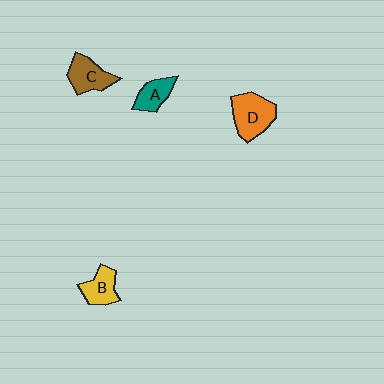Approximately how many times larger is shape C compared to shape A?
Approximately 1.3 times.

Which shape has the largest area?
Shape D (orange).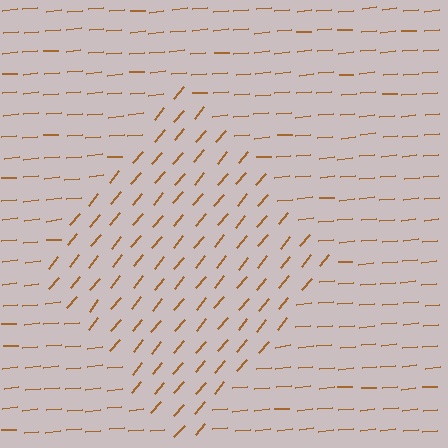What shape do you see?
I see a diamond.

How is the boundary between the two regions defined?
The boundary is defined purely by a change in line orientation (approximately 45 degrees difference). All lines are the same color and thickness.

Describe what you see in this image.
The image is filled with small brown line segments. A diamond region in the image has lines oriented differently from the surrounding lines, creating a visible texture boundary.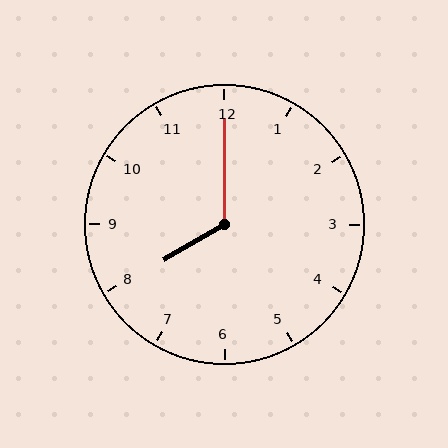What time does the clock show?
8:00.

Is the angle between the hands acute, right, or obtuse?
It is obtuse.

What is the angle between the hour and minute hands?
Approximately 120 degrees.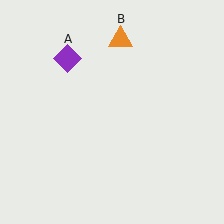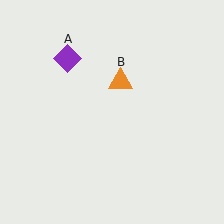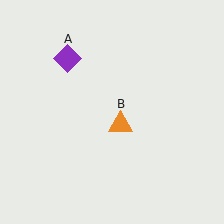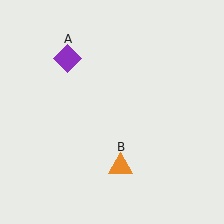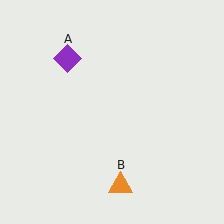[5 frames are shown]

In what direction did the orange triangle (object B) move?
The orange triangle (object B) moved down.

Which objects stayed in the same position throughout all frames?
Purple diamond (object A) remained stationary.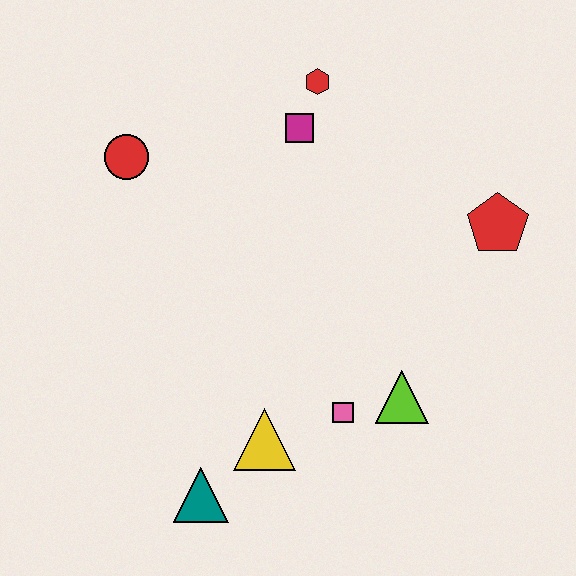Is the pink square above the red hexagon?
No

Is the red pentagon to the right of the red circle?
Yes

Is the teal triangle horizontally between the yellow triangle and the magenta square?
No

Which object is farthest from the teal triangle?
The red hexagon is farthest from the teal triangle.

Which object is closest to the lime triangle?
The pink square is closest to the lime triangle.